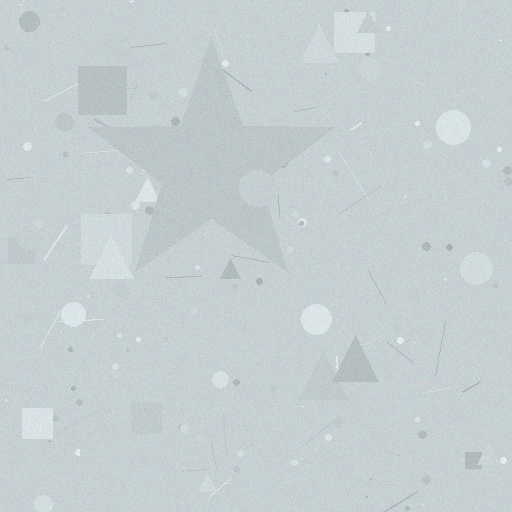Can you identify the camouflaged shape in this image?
The camouflaged shape is a star.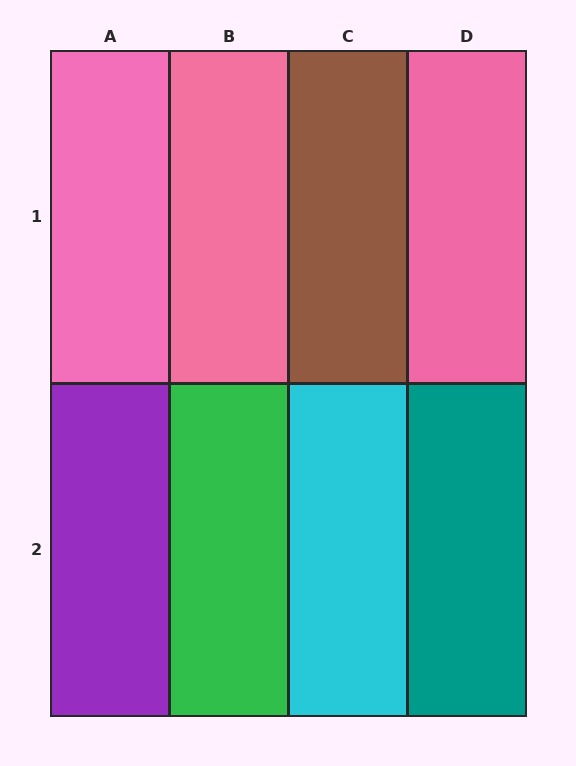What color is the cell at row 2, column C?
Cyan.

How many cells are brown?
1 cell is brown.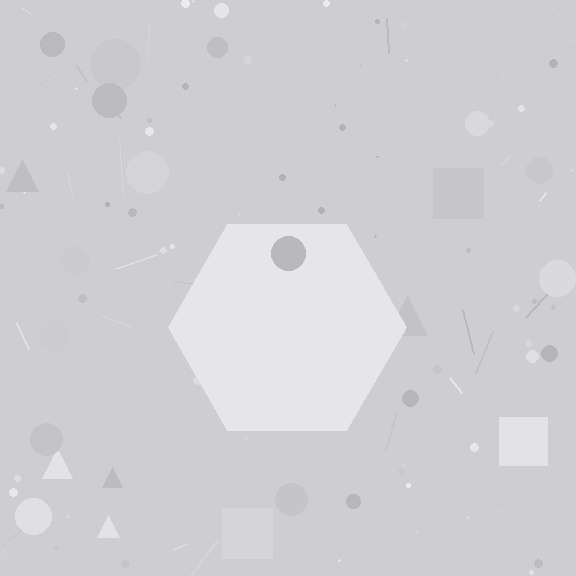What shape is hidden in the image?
A hexagon is hidden in the image.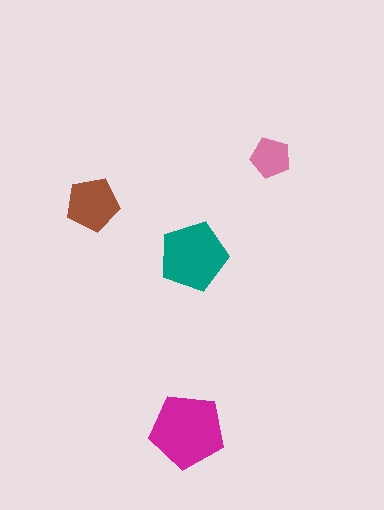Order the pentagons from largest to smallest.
the magenta one, the teal one, the brown one, the pink one.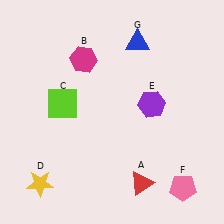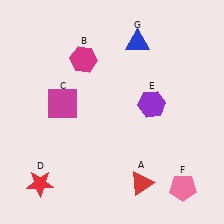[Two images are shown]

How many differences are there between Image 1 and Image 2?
There are 2 differences between the two images.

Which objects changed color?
C changed from lime to magenta. D changed from yellow to red.